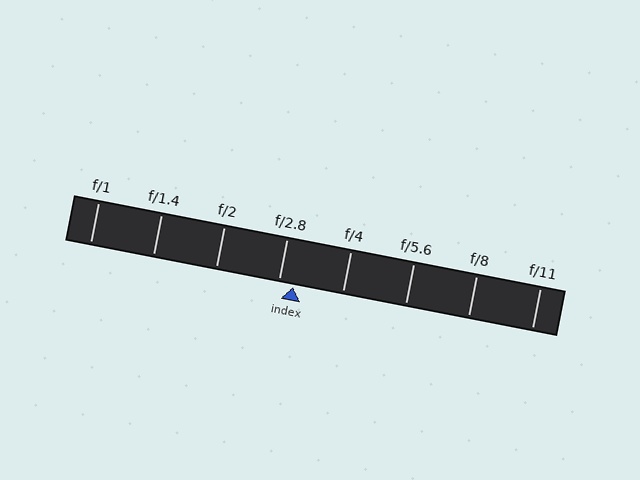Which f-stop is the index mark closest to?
The index mark is closest to f/2.8.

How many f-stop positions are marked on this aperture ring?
There are 8 f-stop positions marked.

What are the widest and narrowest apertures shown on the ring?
The widest aperture shown is f/1 and the narrowest is f/11.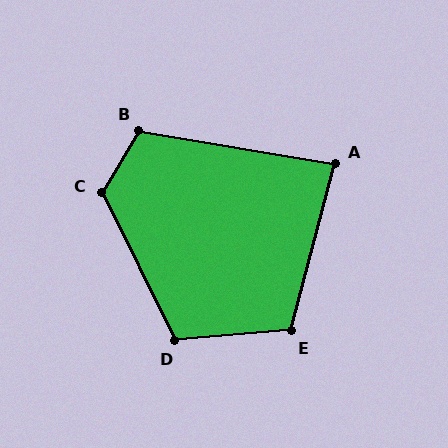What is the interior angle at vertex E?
Approximately 109 degrees (obtuse).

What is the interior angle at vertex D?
Approximately 112 degrees (obtuse).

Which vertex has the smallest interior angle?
A, at approximately 85 degrees.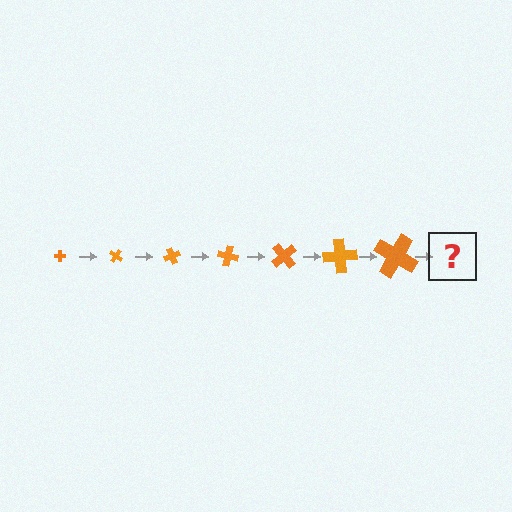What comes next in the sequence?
The next element should be a cross, larger than the previous one and rotated 245 degrees from the start.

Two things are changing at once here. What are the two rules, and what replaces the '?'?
The two rules are that the cross grows larger each step and it rotates 35 degrees each step. The '?' should be a cross, larger than the previous one and rotated 245 degrees from the start.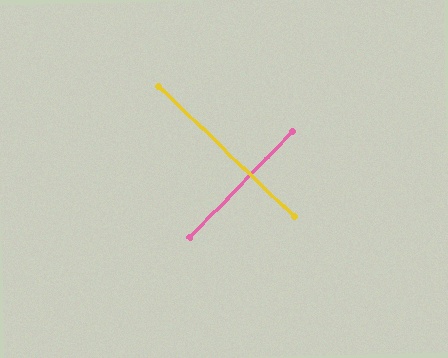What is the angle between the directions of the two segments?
Approximately 90 degrees.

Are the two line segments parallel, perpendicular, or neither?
Perpendicular — they meet at approximately 90°.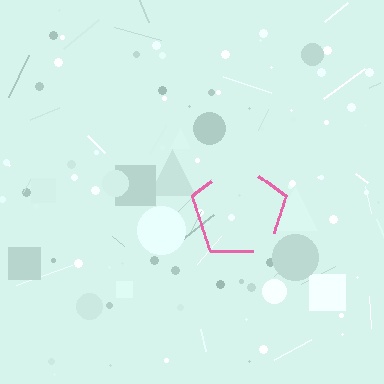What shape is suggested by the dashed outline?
The dashed outline suggests a pentagon.